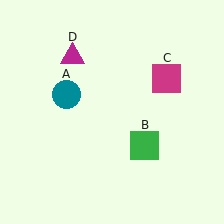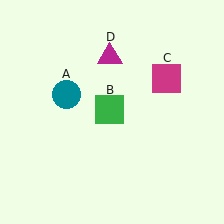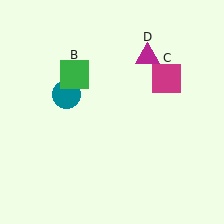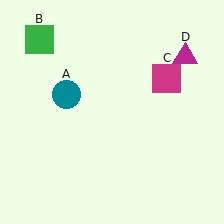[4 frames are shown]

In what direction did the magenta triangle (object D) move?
The magenta triangle (object D) moved right.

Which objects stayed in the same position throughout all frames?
Teal circle (object A) and magenta square (object C) remained stationary.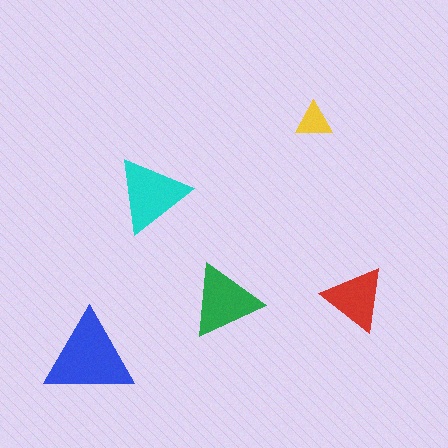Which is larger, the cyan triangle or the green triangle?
The cyan one.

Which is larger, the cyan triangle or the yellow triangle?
The cyan one.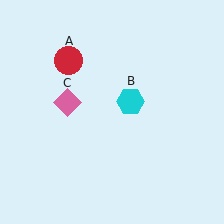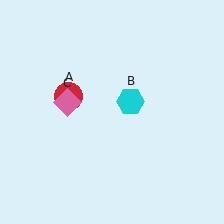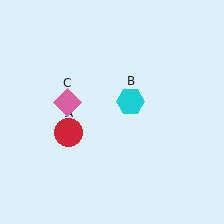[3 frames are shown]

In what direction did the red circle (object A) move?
The red circle (object A) moved down.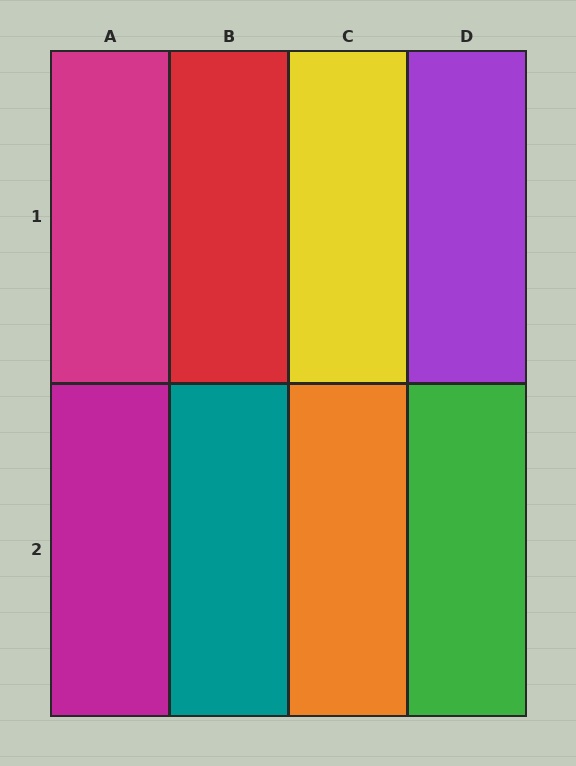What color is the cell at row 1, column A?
Magenta.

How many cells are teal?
1 cell is teal.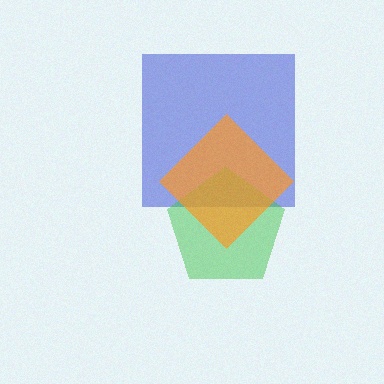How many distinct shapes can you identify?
There are 3 distinct shapes: a blue square, a green pentagon, an orange diamond.